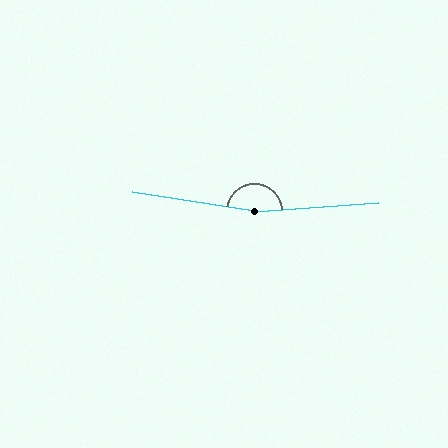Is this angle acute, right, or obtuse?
It is obtuse.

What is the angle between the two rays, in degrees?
Approximately 167 degrees.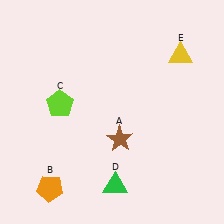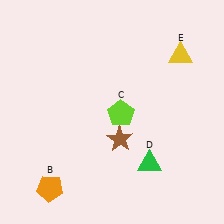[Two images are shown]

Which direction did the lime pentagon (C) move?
The lime pentagon (C) moved right.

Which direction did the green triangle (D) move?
The green triangle (D) moved right.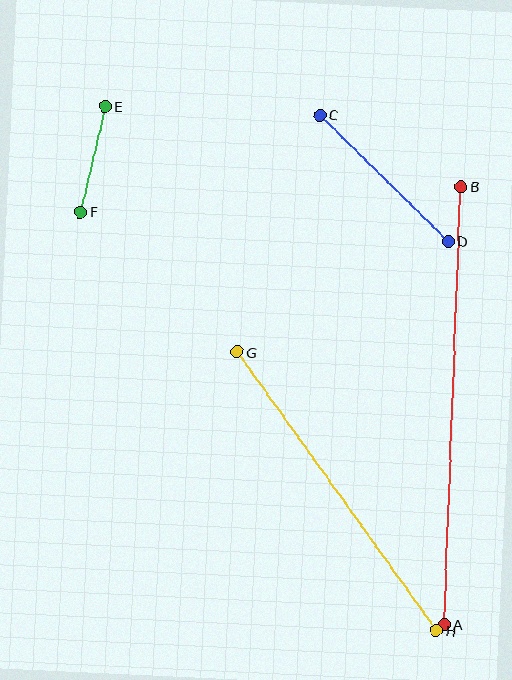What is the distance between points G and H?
The distance is approximately 342 pixels.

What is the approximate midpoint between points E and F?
The midpoint is at approximately (93, 159) pixels.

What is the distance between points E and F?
The distance is approximately 108 pixels.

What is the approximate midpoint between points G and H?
The midpoint is at approximately (337, 491) pixels.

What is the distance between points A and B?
The distance is approximately 438 pixels.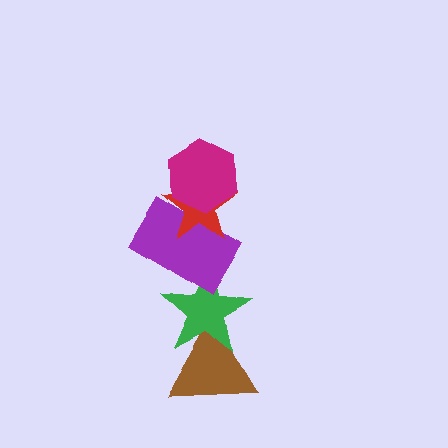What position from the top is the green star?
The green star is 4th from the top.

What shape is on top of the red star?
The magenta hexagon is on top of the red star.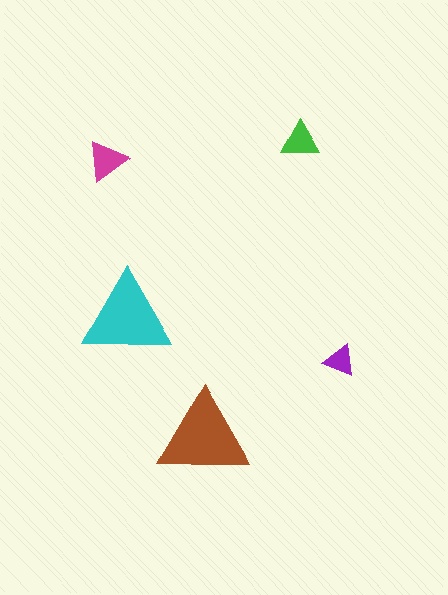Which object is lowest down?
The brown triangle is bottommost.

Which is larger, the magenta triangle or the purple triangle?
The magenta one.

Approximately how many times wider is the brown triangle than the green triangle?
About 2.5 times wider.